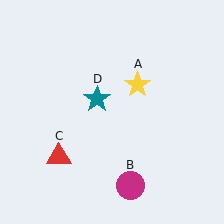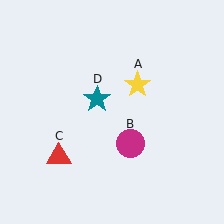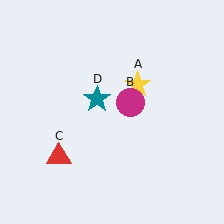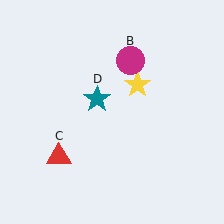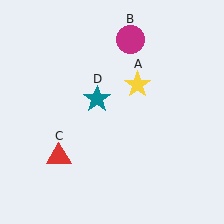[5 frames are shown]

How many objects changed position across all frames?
1 object changed position: magenta circle (object B).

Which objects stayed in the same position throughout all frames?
Yellow star (object A) and red triangle (object C) and teal star (object D) remained stationary.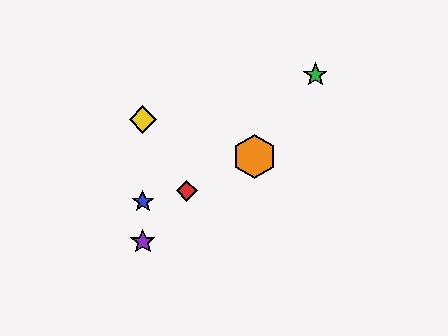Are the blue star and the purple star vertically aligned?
Yes, both are at x≈143.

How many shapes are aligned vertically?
3 shapes (the blue star, the yellow diamond, the purple star) are aligned vertically.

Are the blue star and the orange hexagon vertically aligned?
No, the blue star is at x≈143 and the orange hexagon is at x≈255.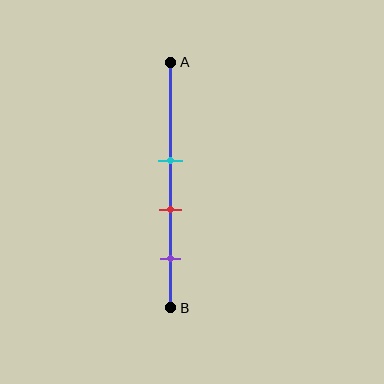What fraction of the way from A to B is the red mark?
The red mark is approximately 60% (0.6) of the way from A to B.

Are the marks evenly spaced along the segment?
Yes, the marks are approximately evenly spaced.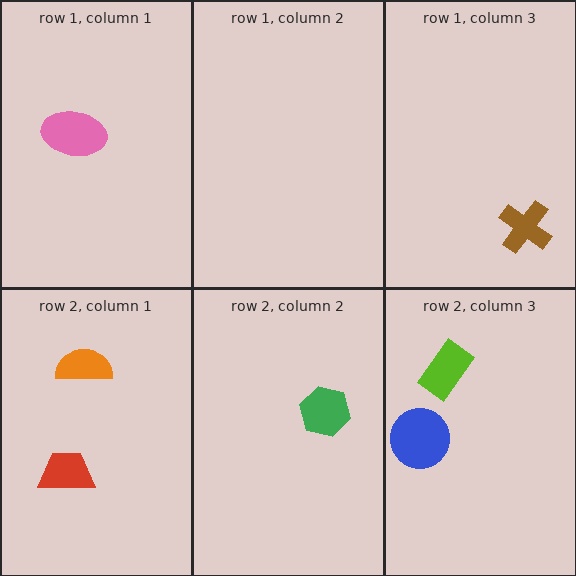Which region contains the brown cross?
The row 1, column 3 region.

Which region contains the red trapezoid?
The row 2, column 1 region.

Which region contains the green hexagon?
The row 2, column 2 region.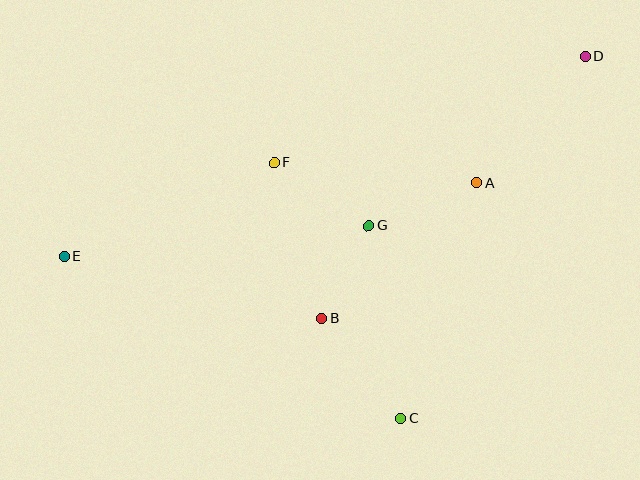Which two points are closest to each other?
Points B and G are closest to each other.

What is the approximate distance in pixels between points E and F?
The distance between E and F is approximately 230 pixels.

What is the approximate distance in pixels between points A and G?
The distance between A and G is approximately 117 pixels.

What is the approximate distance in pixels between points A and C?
The distance between A and C is approximately 248 pixels.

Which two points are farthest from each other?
Points D and E are farthest from each other.